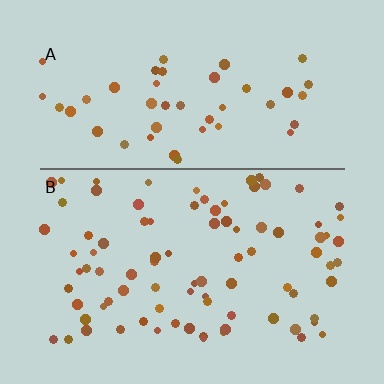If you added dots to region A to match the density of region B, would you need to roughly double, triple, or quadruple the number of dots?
Approximately double.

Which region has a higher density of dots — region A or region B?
B (the bottom).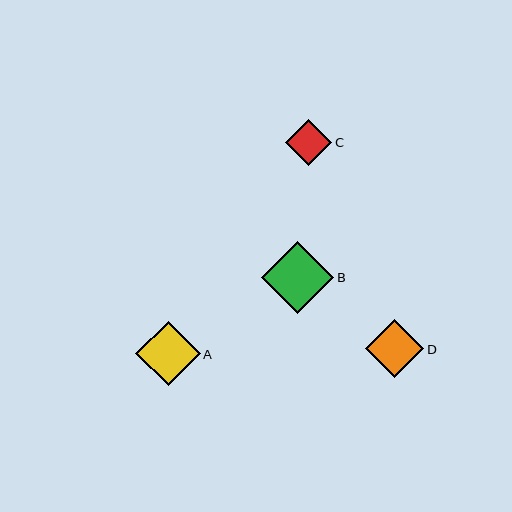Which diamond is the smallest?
Diamond C is the smallest with a size of approximately 46 pixels.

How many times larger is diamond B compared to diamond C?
Diamond B is approximately 1.6 times the size of diamond C.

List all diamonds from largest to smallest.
From largest to smallest: B, A, D, C.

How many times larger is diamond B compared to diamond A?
Diamond B is approximately 1.1 times the size of diamond A.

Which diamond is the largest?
Diamond B is the largest with a size of approximately 72 pixels.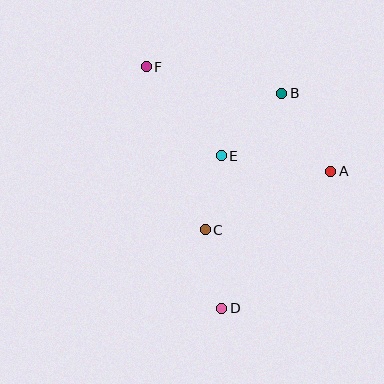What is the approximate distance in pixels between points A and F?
The distance between A and F is approximately 212 pixels.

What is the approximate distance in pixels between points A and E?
The distance between A and E is approximately 111 pixels.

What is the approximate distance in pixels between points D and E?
The distance between D and E is approximately 152 pixels.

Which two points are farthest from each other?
Points D and F are farthest from each other.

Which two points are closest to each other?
Points C and E are closest to each other.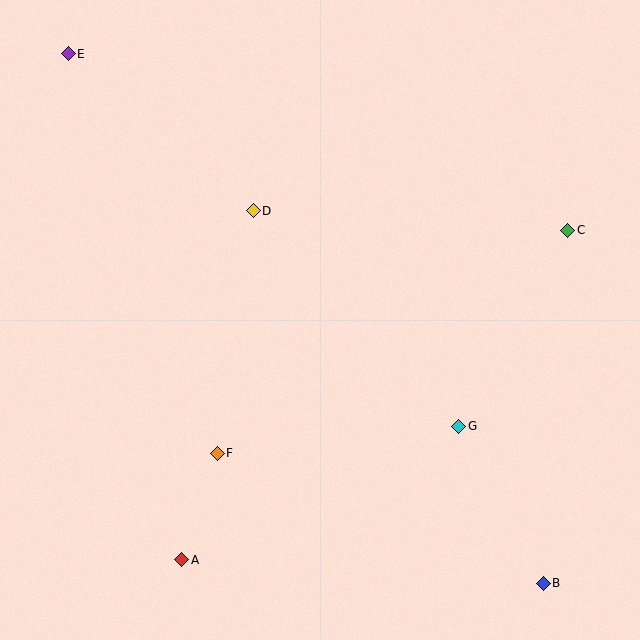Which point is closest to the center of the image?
Point D at (253, 211) is closest to the center.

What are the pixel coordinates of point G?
Point G is at (459, 426).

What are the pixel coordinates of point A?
Point A is at (182, 560).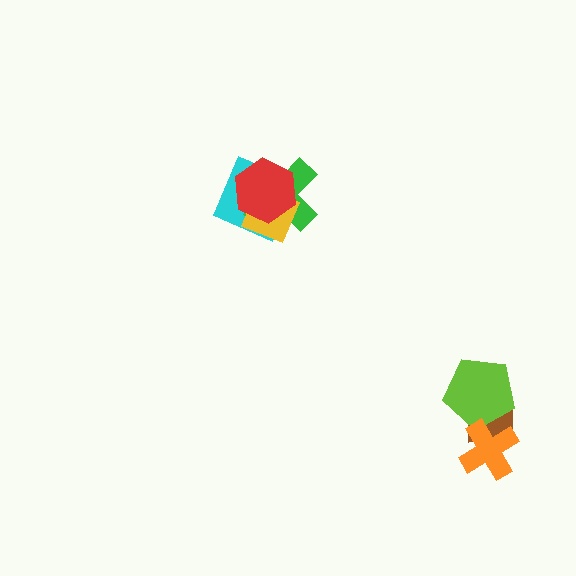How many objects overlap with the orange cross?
2 objects overlap with the orange cross.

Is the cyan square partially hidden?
Yes, it is partially covered by another shape.